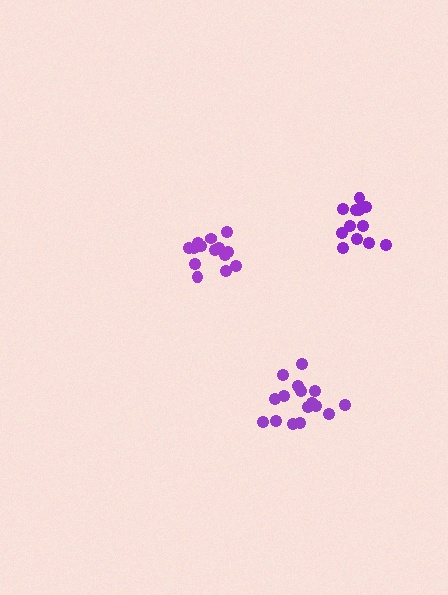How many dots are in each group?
Group 1: 17 dots, Group 2: 12 dots, Group 3: 14 dots (43 total).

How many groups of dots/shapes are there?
There are 3 groups.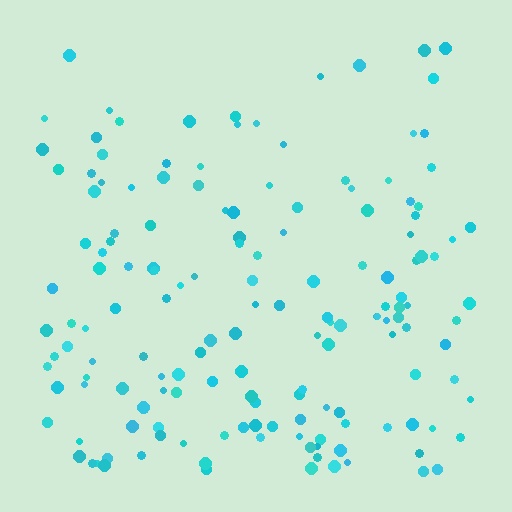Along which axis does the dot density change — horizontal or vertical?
Vertical.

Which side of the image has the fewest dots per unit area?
The top.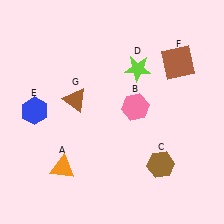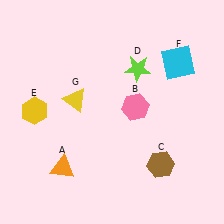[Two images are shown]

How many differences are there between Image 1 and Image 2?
There are 3 differences between the two images.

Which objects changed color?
E changed from blue to yellow. F changed from brown to cyan. G changed from brown to yellow.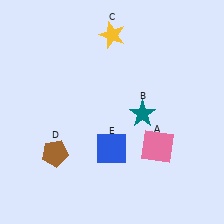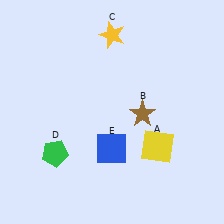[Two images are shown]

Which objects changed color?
A changed from pink to yellow. B changed from teal to brown. D changed from brown to green.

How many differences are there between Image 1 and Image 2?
There are 3 differences between the two images.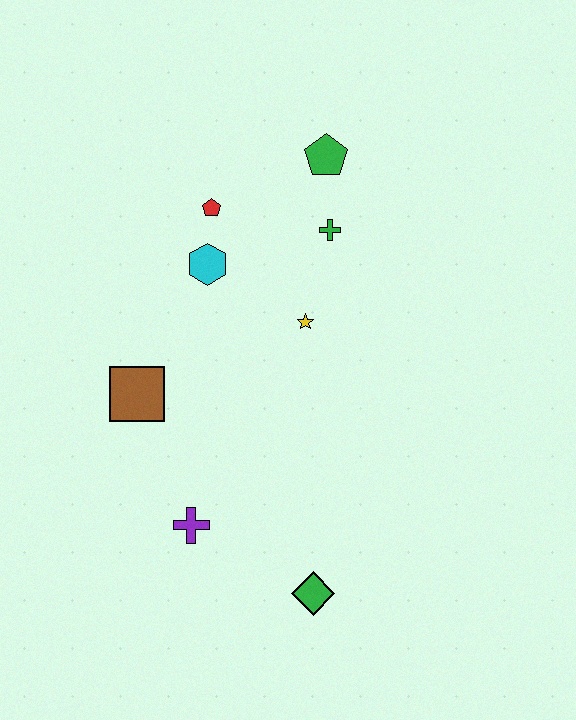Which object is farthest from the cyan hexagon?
The green diamond is farthest from the cyan hexagon.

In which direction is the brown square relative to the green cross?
The brown square is to the left of the green cross.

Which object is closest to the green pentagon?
The green cross is closest to the green pentagon.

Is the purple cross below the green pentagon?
Yes